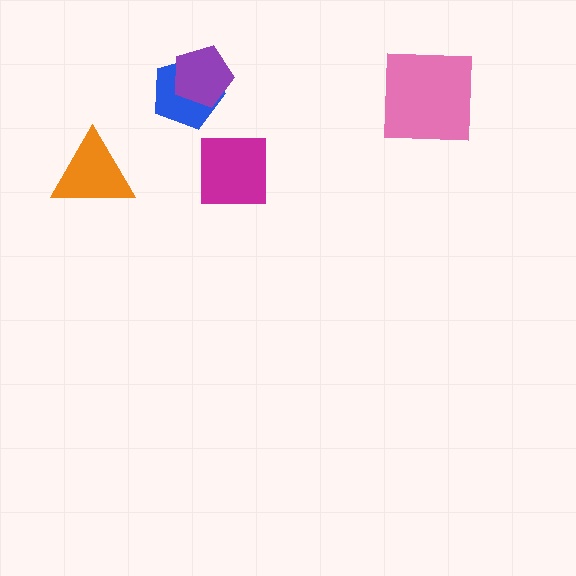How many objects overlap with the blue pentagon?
1 object overlaps with the blue pentagon.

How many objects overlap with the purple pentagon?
1 object overlaps with the purple pentagon.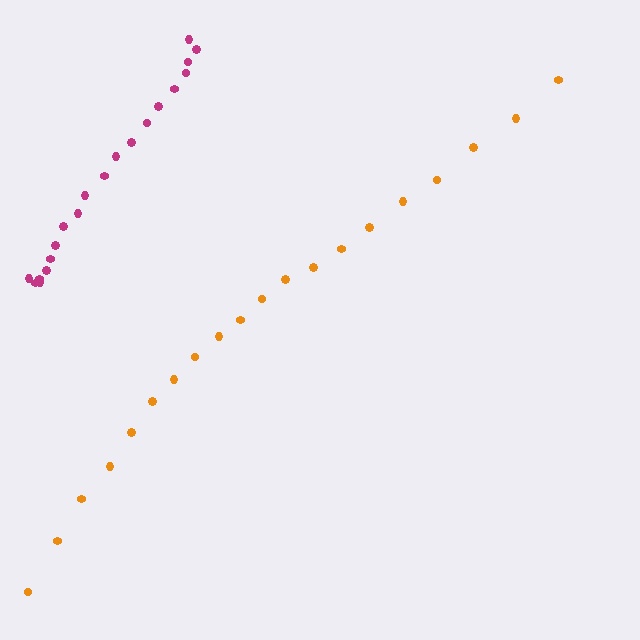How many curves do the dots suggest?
There are 2 distinct paths.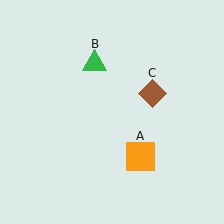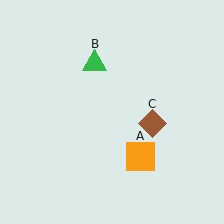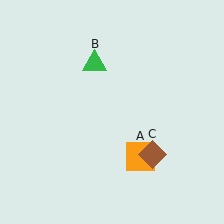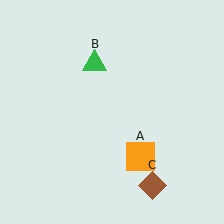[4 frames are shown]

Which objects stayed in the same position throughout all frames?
Orange square (object A) and green triangle (object B) remained stationary.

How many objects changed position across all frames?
1 object changed position: brown diamond (object C).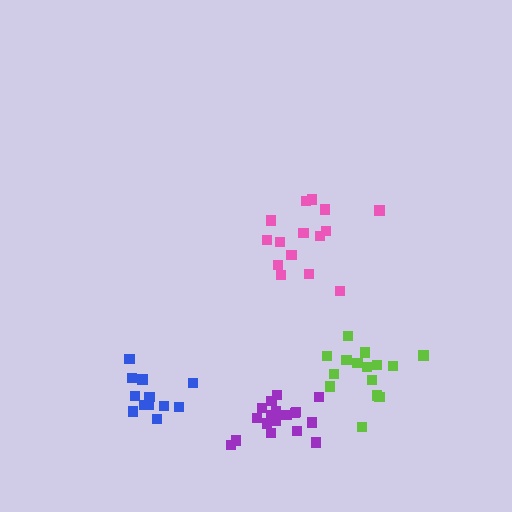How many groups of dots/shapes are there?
There are 4 groups.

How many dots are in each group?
Group 1: 18 dots, Group 2: 15 dots, Group 3: 15 dots, Group 4: 12 dots (60 total).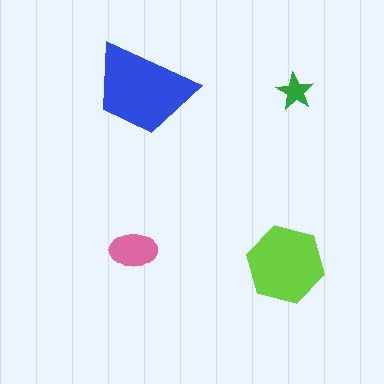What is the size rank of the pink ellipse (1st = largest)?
3rd.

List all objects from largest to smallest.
The blue trapezoid, the lime hexagon, the pink ellipse, the green star.